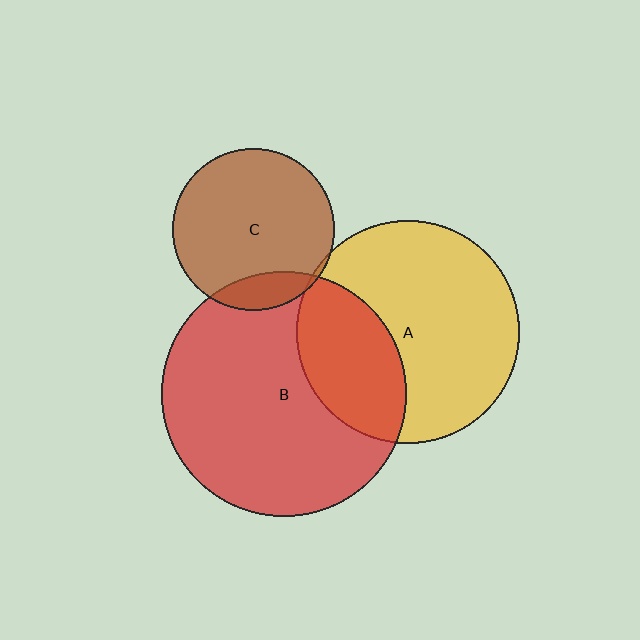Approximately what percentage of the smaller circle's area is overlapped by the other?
Approximately 30%.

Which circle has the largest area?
Circle B (red).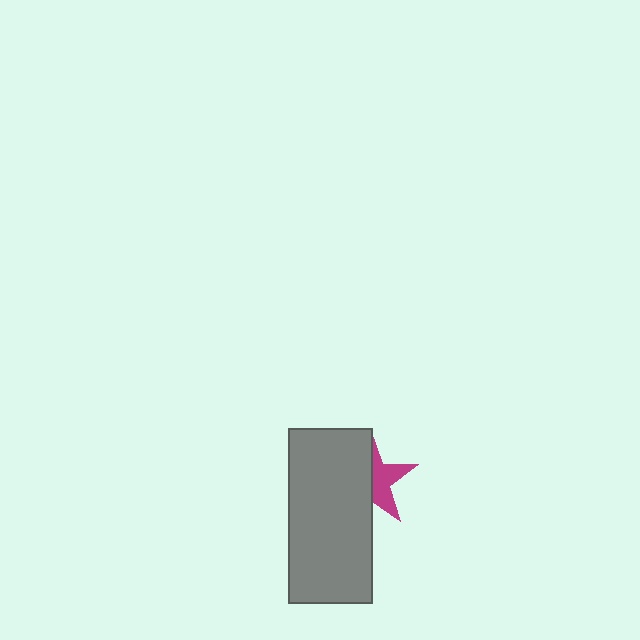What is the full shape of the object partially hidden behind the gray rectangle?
The partially hidden object is a magenta star.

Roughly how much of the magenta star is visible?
A small part of it is visible (roughly 43%).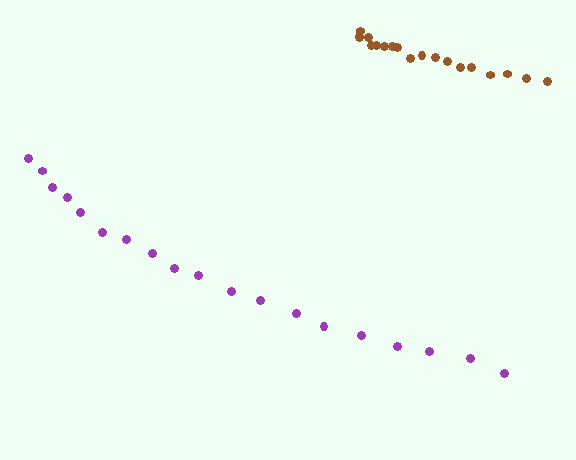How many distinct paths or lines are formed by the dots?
There are 2 distinct paths.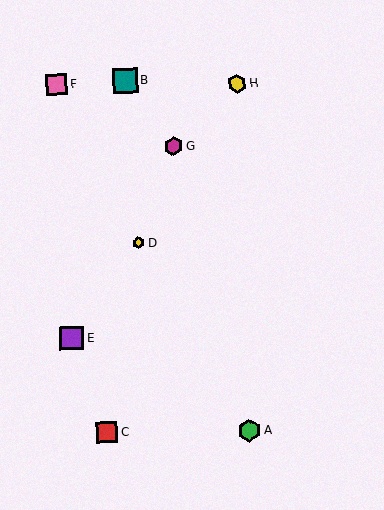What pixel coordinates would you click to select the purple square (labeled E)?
Click at (72, 338) to select the purple square E.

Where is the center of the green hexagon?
The center of the green hexagon is at (249, 430).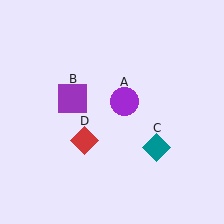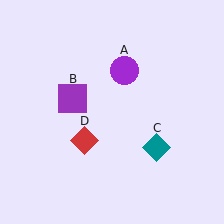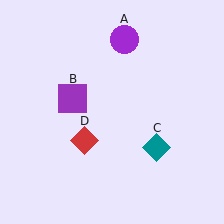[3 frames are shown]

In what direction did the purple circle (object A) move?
The purple circle (object A) moved up.